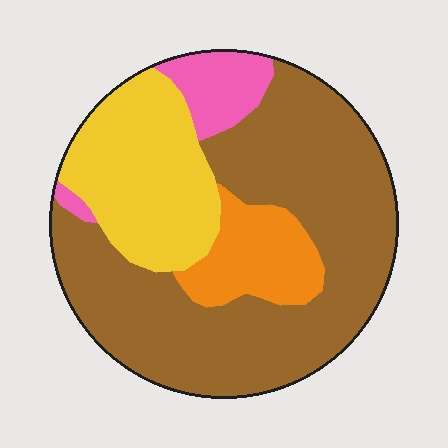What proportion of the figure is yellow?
Yellow covers roughly 25% of the figure.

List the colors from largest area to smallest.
From largest to smallest: brown, yellow, orange, pink.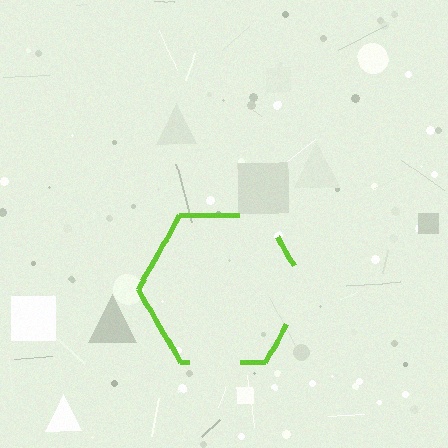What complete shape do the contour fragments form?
The contour fragments form a hexagon.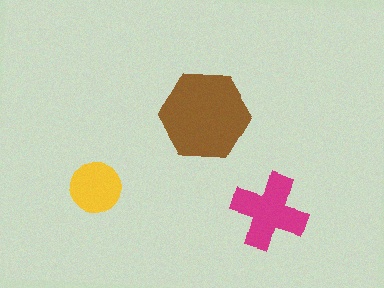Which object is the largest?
The brown hexagon.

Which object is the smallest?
The yellow circle.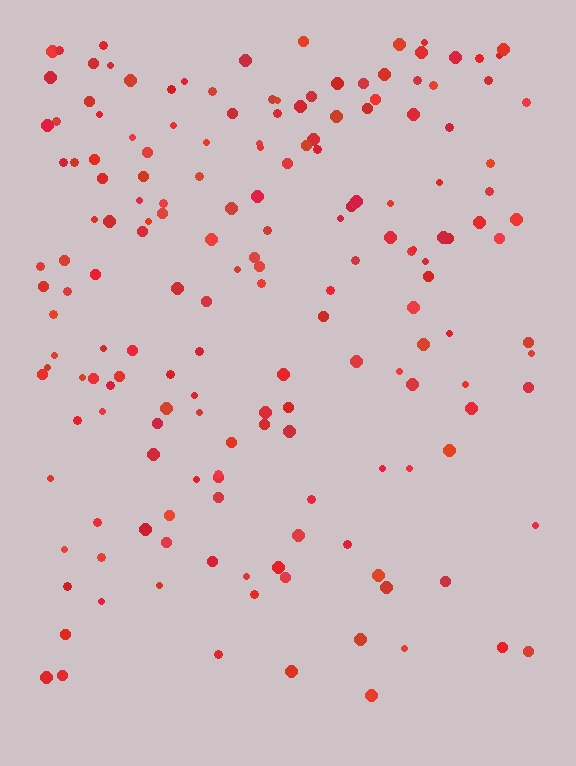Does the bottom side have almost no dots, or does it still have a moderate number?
Still a moderate number, just noticeably fewer than the top.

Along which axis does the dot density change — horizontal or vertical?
Vertical.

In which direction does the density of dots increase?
From bottom to top, with the top side densest.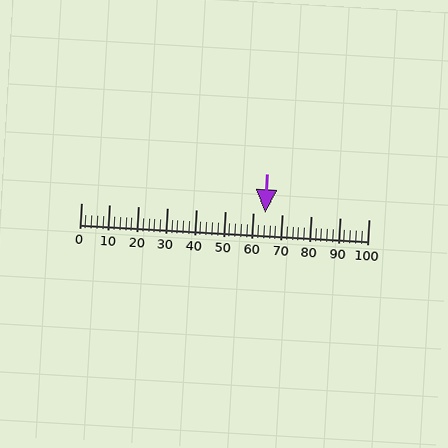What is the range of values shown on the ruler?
The ruler shows values from 0 to 100.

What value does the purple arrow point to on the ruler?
The purple arrow points to approximately 64.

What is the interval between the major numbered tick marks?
The major tick marks are spaced 10 units apart.